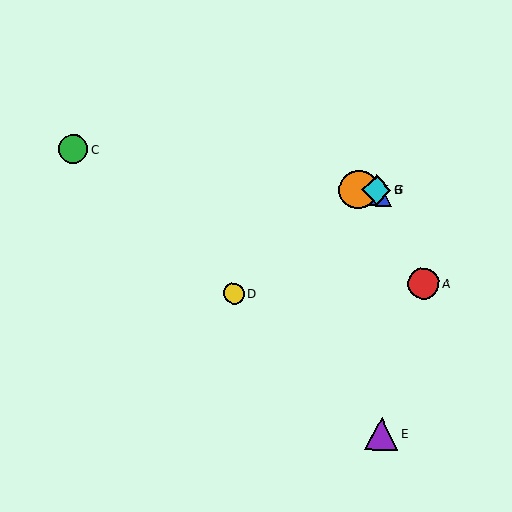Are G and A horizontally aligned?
No, G is at y≈190 and A is at y≈283.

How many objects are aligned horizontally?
3 objects (B, F, G) are aligned horizontally.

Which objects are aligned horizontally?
Objects B, F, G are aligned horizontally.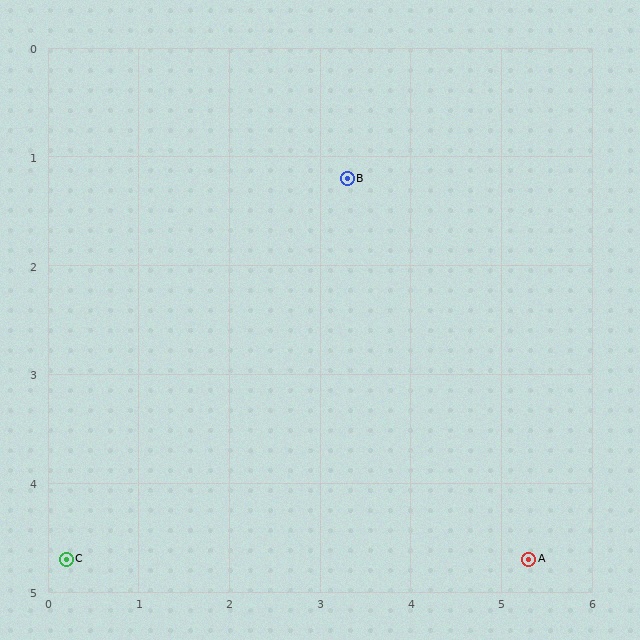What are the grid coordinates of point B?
Point B is at approximately (3.3, 1.2).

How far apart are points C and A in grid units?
Points C and A are about 5.1 grid units apart.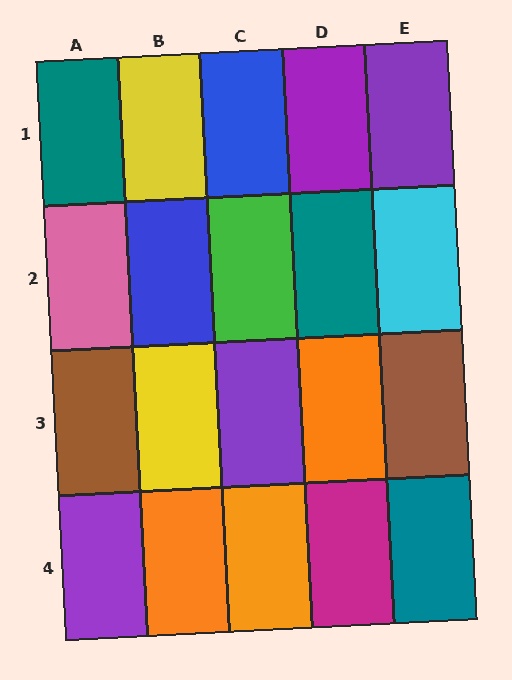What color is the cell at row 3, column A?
Brown.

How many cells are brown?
2 cells are brown.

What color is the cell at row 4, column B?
Orange.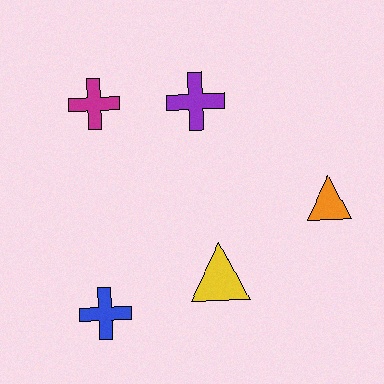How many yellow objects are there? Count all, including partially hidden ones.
There is 1 yellow object.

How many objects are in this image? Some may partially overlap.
There are 5 objects.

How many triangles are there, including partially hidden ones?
There are 2 triangles.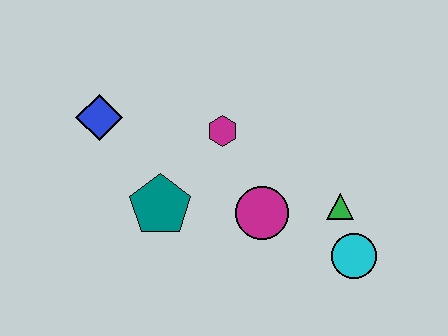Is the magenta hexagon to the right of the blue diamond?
Yes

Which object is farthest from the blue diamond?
The cyan circle is farthest from the blue diamond.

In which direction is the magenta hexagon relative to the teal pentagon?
The magenta hexagon is above the teal pentagon.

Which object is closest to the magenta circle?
The green triangle is closest to the magenta circle.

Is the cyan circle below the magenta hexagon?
Yes